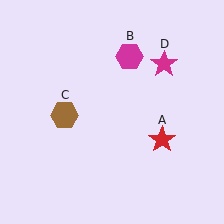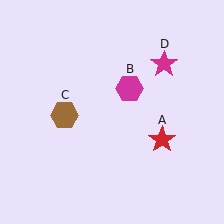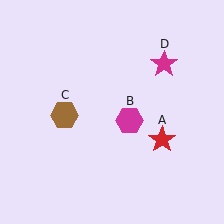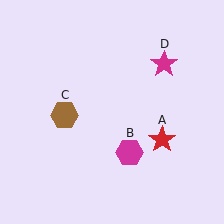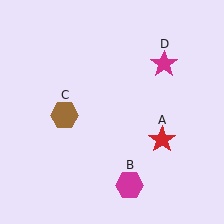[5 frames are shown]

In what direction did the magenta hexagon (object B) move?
The magenta hexagon (object B) moved down.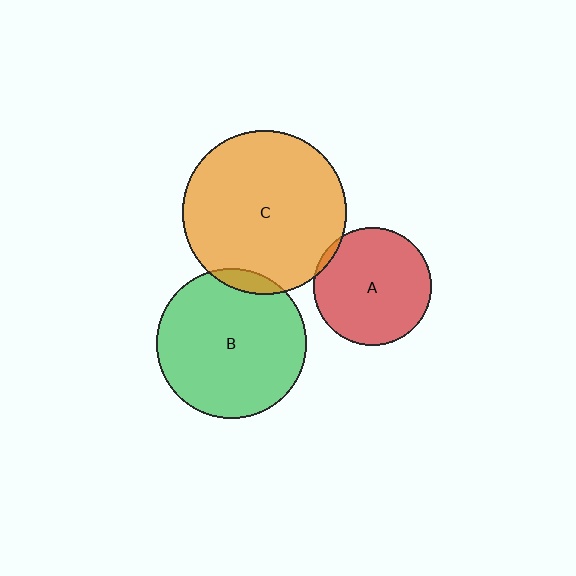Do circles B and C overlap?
Yes.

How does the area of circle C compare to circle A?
Approximately 2.0 times.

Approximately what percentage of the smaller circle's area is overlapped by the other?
Approximately 5%.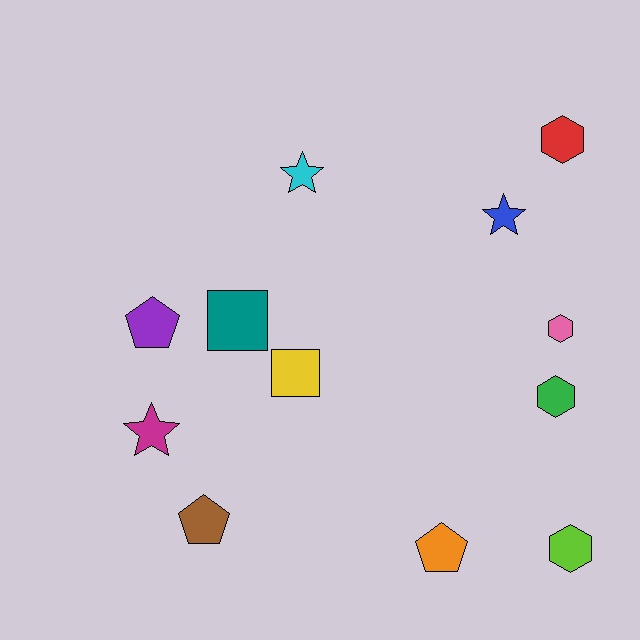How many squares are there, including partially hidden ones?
There are 2 squares.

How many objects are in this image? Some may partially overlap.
There are 12 objects.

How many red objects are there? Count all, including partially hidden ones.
There is 1 red object.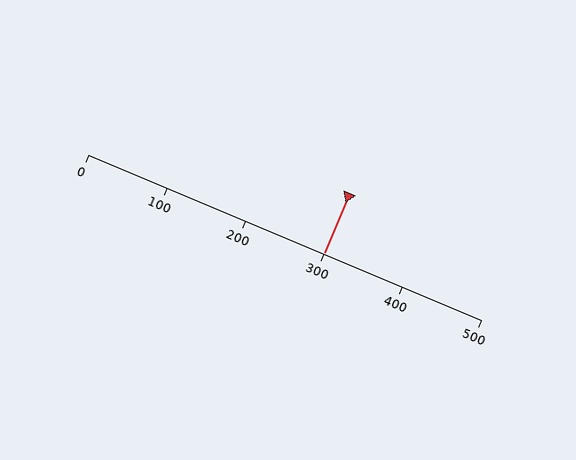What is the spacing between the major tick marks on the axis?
The major ticks are spaced 100 apart.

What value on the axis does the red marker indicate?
The marker indicates approximately 300.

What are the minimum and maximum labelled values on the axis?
The axis runs from 0 to 500.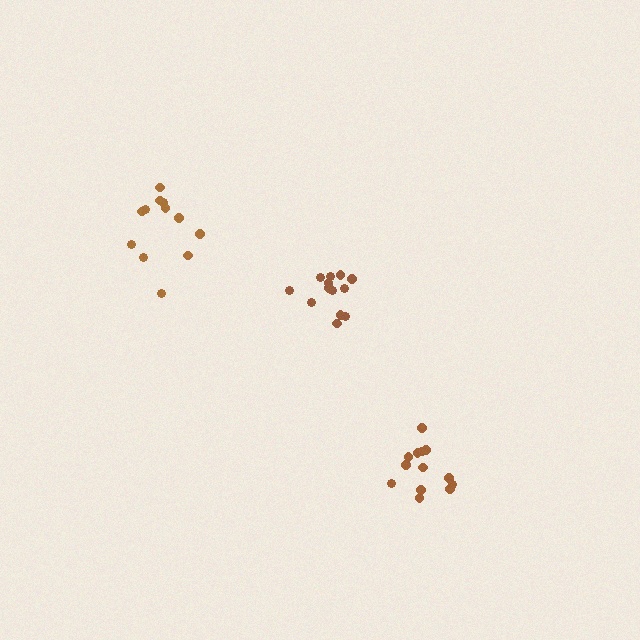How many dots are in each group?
Group 1: 13 dots, Group 2: 13 dots, Group 3: 12 dots (38 total).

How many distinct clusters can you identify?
There are 3 distinct clusters.